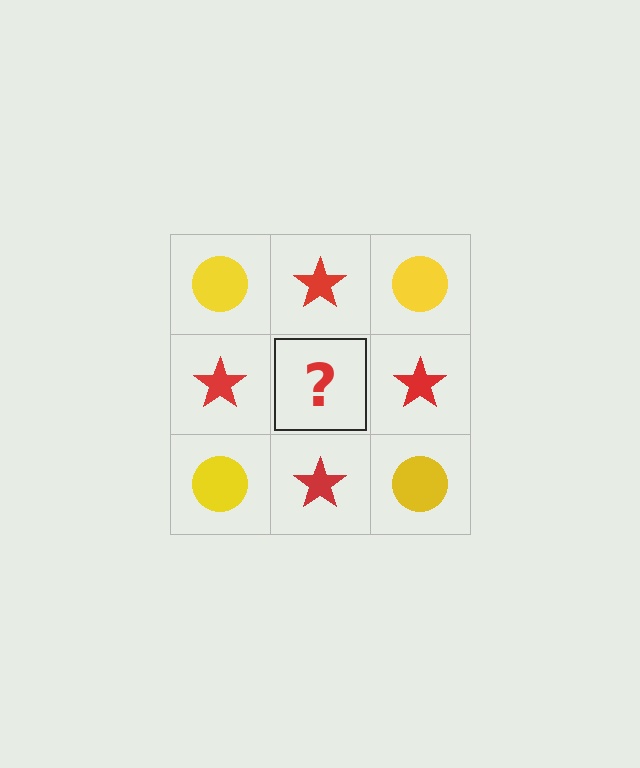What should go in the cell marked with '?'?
The missing cell should contain a yellow circle.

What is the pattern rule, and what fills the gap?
The rule is that it alternates yellow circle and red star in a checkerboard pattern. The gap should be filled with a yellow circle.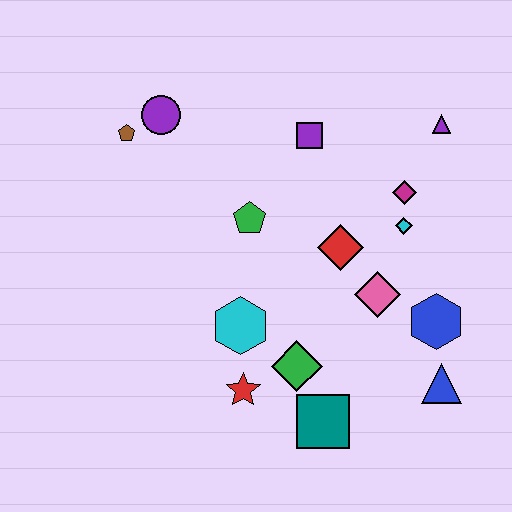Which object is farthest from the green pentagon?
The blue triangle is farthest from the green pentagon.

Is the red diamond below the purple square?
Yes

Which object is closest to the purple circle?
The brown pentagon is closest to the purple circle.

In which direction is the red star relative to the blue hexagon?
The red star is to the left of the blue hexagon.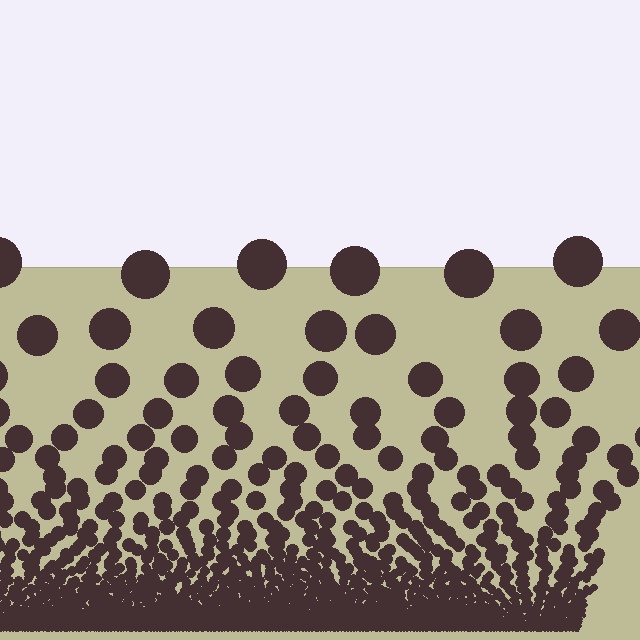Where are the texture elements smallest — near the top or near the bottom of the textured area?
Near the bottom.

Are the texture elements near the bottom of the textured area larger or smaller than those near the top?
Smaller. The gradient is inverted — elements near the bottom are smaller and denser.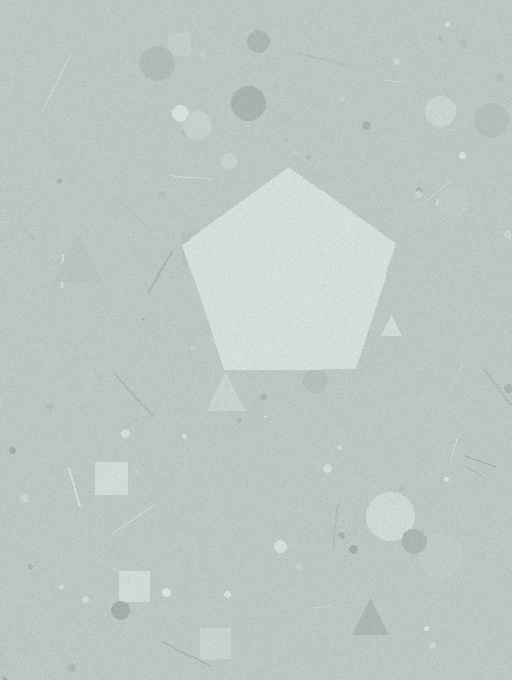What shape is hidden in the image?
A pentagon is hidden in the image.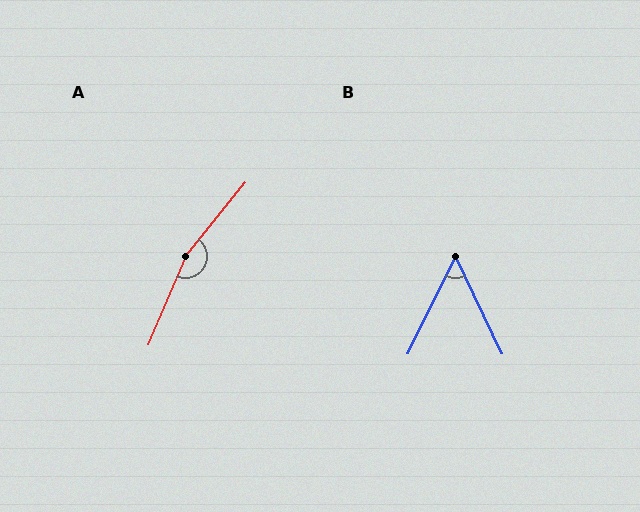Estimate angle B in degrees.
Approximately 51 degrees.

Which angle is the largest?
A, at approximately 164 degrees.